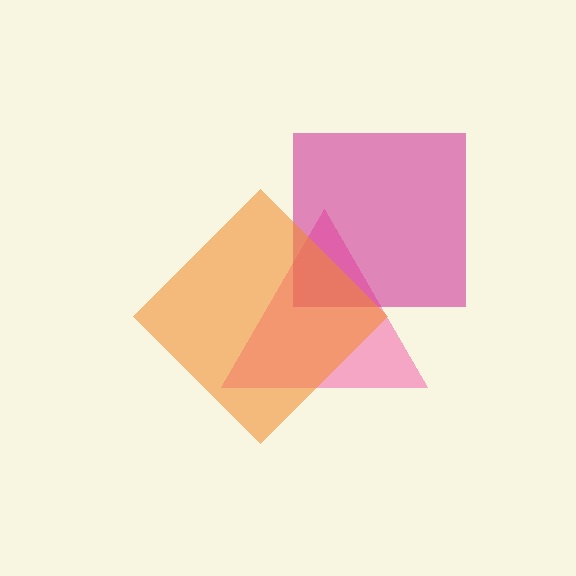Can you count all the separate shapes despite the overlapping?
Yes, there are 3 separate shapes.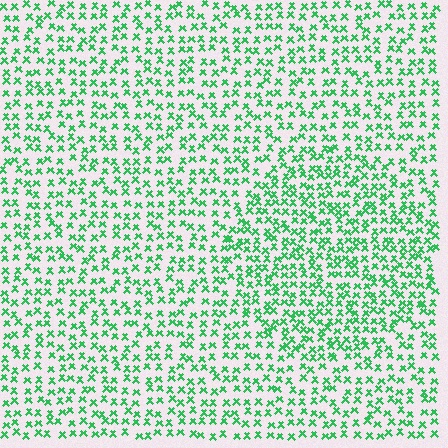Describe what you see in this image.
The image contains small green elements arranged at two different densities. A circle-shaped region is visible where the elements are more densely packed than the surrounding area.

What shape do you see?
I see a circle.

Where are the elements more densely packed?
The elements are more densely packed inside the circle boundary.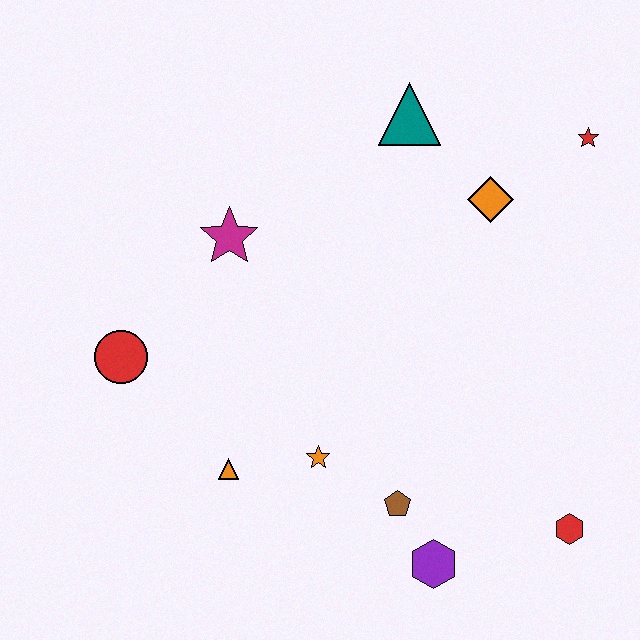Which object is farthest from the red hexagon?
The red circle is farthest from the red hexagon.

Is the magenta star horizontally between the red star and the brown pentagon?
No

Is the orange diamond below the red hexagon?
No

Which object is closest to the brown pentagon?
The purple hexagon is closest to the brown pentagon.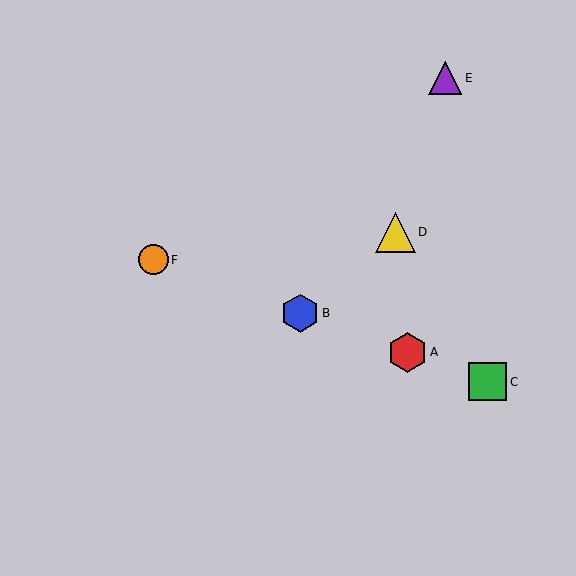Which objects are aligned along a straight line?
Objects A, B, C, F are aligned along a straight line.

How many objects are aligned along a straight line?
4 objects (A, B, C, F) are aligned along a straight line.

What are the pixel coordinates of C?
Object C is at (488, 382).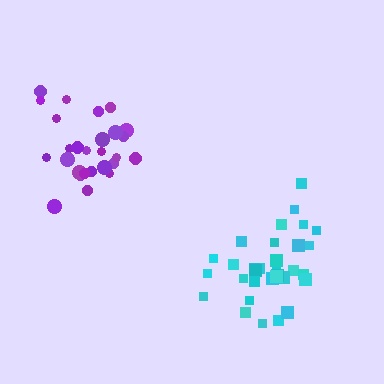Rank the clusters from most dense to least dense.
purple, cyan.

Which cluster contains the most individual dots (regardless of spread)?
Cyan (33).